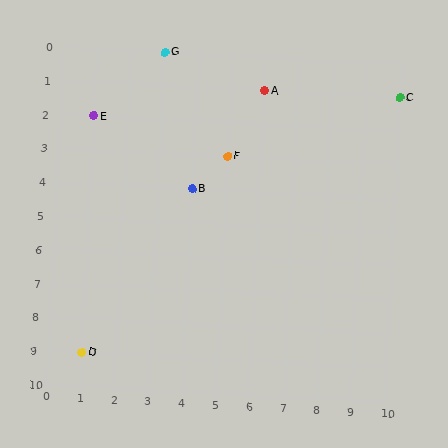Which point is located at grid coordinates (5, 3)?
Point F is at (5, 3).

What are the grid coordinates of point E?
Point E is at grid coordinates (1, 2).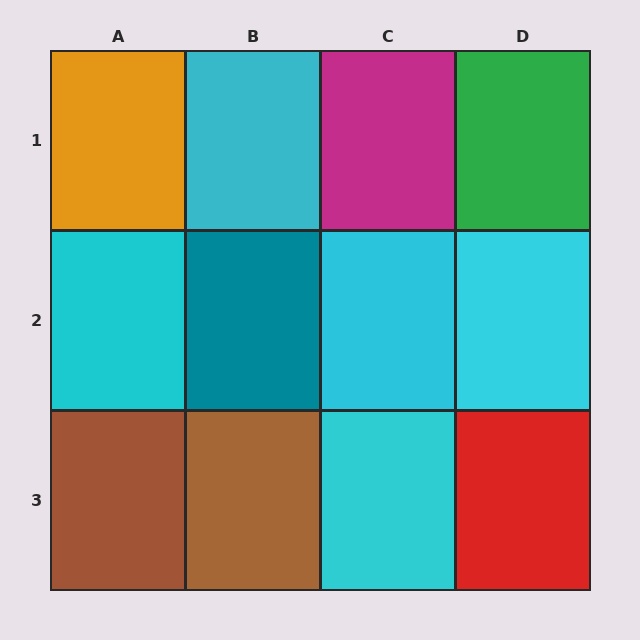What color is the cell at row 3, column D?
Red.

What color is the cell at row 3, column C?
Cyan.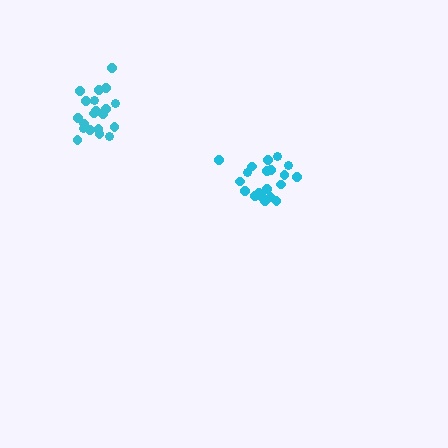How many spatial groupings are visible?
There are 2 spatial groupings.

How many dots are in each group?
Group 1: 21 dots, Group 2: 20 dots (41 total).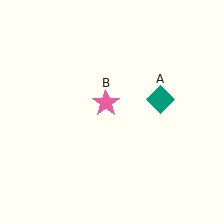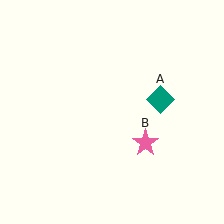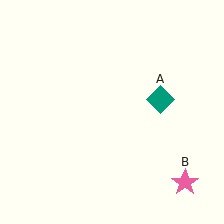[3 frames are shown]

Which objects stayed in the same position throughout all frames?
Teal diamond (object A) remained stationary.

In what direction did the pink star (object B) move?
The pink star (object B) moved down and to the right.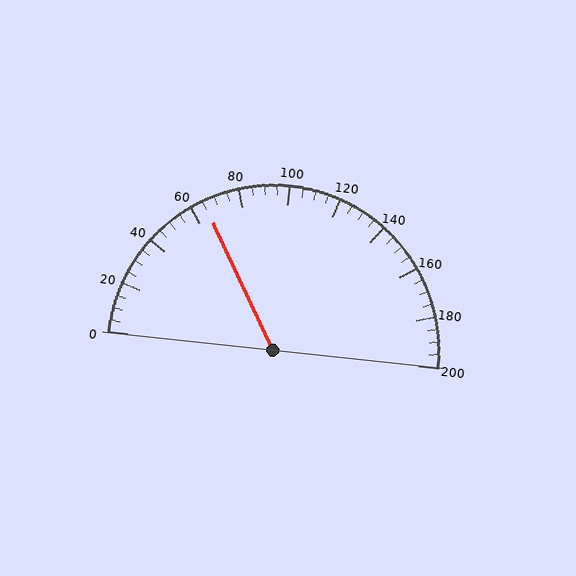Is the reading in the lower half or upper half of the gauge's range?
The reading is in the lower half of the range (0 to 200).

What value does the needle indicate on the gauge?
The needle indicates approximately 65.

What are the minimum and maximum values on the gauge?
The gauge ranges from 0 to 200.